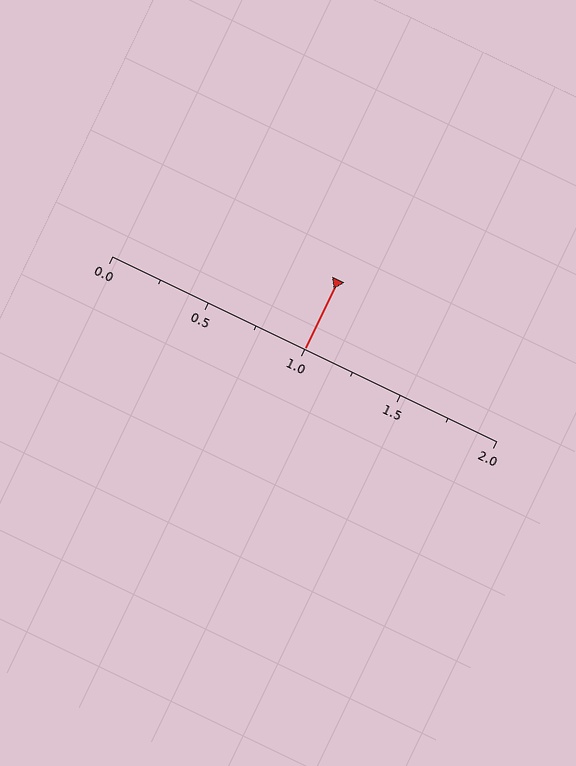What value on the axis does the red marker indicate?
The marker indicates approximately 1.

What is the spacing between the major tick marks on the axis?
The major ticks are spaced 0.5 apart.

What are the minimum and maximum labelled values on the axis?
The axis runs from 0.0 to 2.0.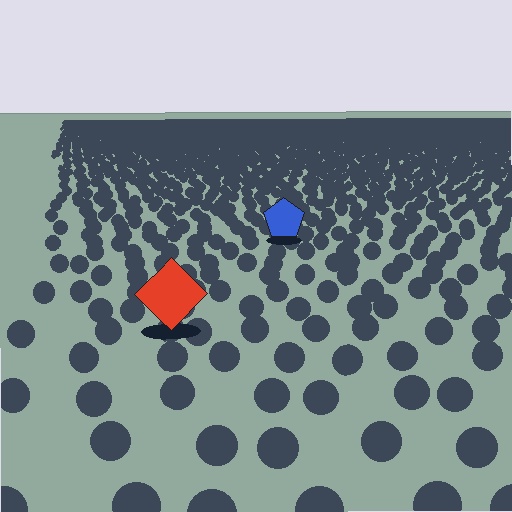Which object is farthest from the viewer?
The blue pentagon is farthest from the viewer. It appears smaller and the ground texture around it is denser.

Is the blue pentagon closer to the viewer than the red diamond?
No. The red diamond is closer — you can tell from the texture gradient: the ground texture is coarser near it.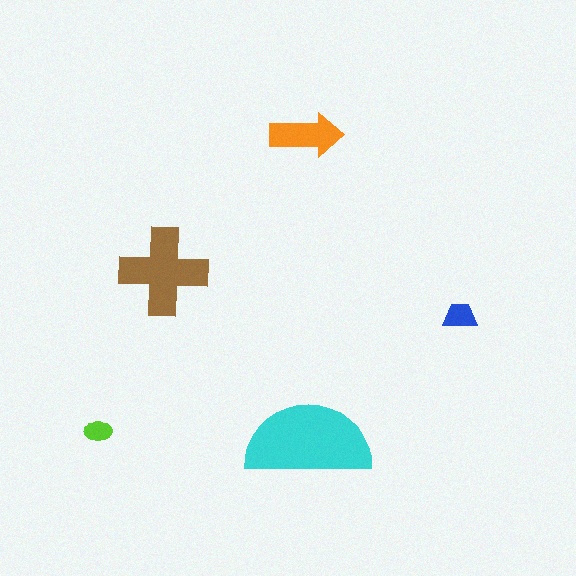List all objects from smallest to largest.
The lime ellipse, the blue trapezoid, the orange arrow, the brown cross, the cyan semicircle.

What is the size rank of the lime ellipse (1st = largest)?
5th.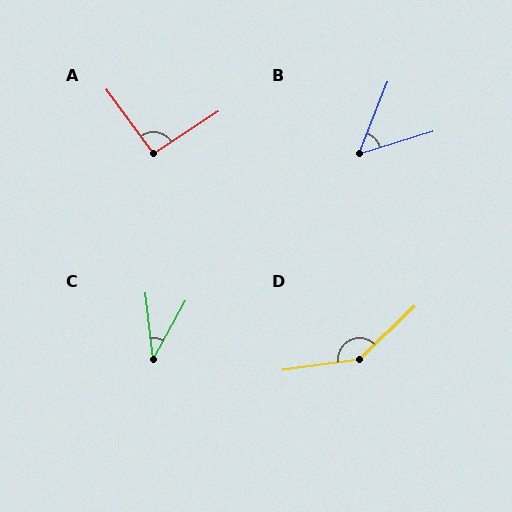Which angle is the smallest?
C, at approximately 36 degrees.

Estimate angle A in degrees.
Approximately 93 degrees.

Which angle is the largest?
D, at approximately 144 degrees.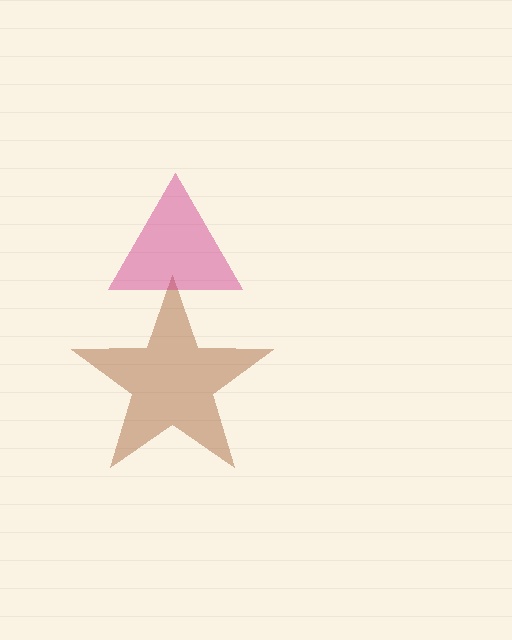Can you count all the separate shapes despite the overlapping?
Yes, there are 2 separate shapes.